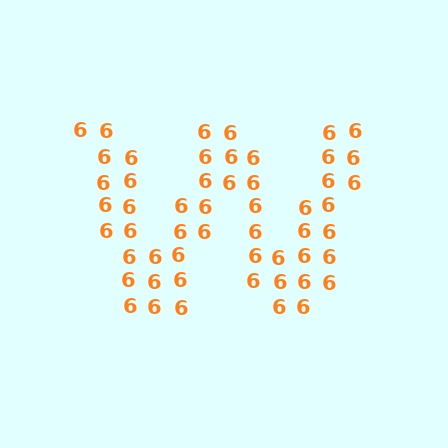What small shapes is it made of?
It is made of small digit 6's.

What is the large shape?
The large shape is the letter W.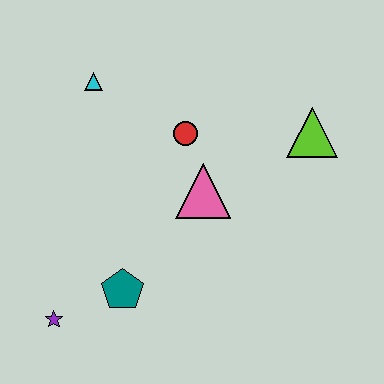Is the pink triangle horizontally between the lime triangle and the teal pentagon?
Yes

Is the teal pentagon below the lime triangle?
Yes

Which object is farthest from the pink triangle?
The purple star is farthest from the pink triangle.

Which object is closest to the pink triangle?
The red circle is closest to the pink triangle.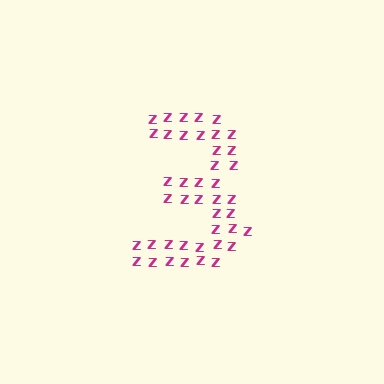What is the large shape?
The large shape is the digit 3.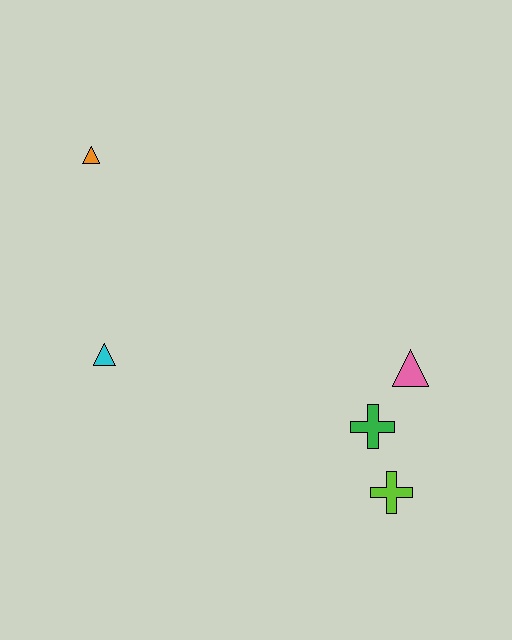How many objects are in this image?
There are 5 objects.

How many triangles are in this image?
There are 3 triangles.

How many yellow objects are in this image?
There are no yellow objects.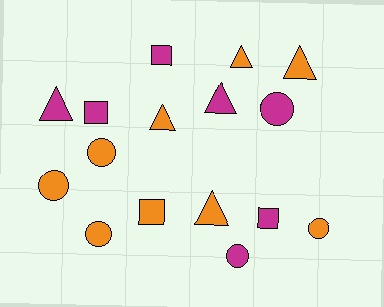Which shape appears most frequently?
Triangle, with 6 objects.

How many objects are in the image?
There are 16 objects.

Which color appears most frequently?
Orange, with 9 objects.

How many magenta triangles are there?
There are 2 magenta triangles.